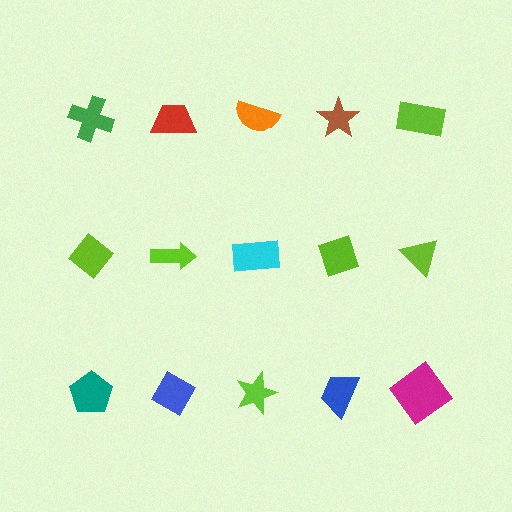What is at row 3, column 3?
A lime star.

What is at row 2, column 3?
A cyan rectangle.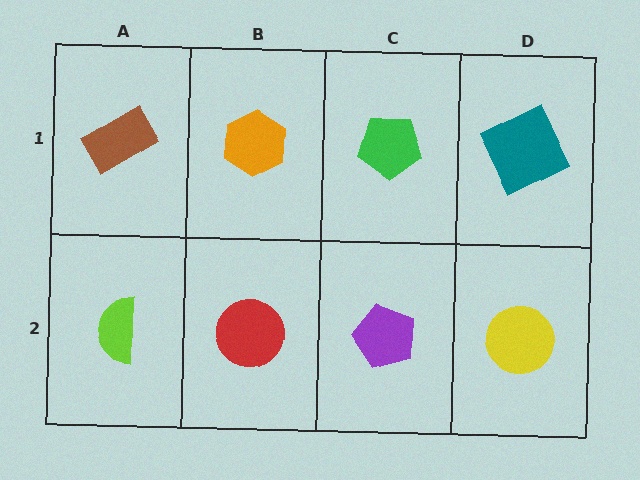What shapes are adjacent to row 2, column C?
A green pentagon (row 1, column C), a red circle (row 2, column B), a yellow circle (row 2, column D).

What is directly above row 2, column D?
A teal square.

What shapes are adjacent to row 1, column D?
A yellow circle (row 2, column D), a green pentagon (row 1, column C).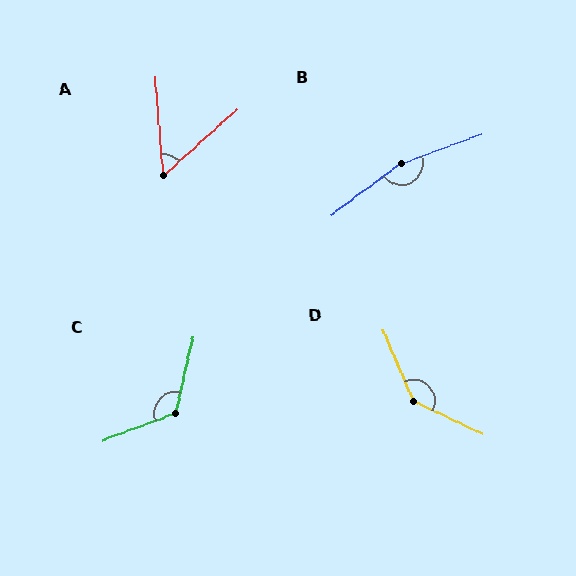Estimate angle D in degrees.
Approximately 139 degrees.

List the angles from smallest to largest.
A (52°), C (123°), D (139°), B (163°).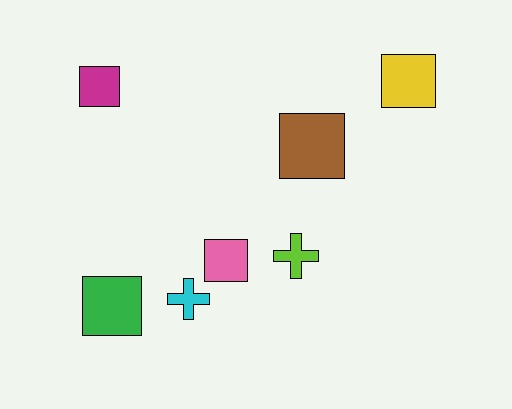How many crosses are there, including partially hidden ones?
There are 2 crosses.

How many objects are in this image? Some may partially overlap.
There are 7 objects.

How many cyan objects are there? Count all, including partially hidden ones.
There is 1 cyan object.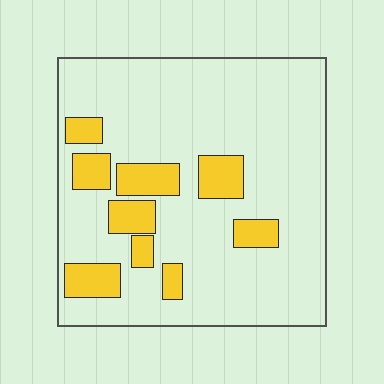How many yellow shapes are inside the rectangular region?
9.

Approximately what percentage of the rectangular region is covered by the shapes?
Approximately 20%.